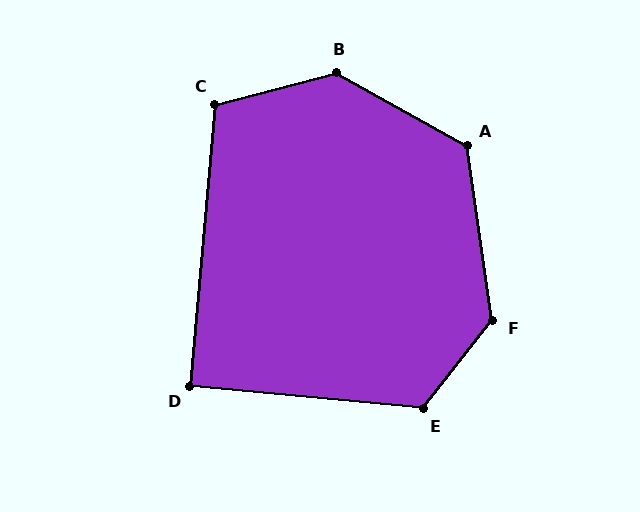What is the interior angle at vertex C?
Approximately 110 degrees (obtuse).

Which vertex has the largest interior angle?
B, at approximately 136 degrees.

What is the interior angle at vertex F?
Approximately 134 degrees (obtuse).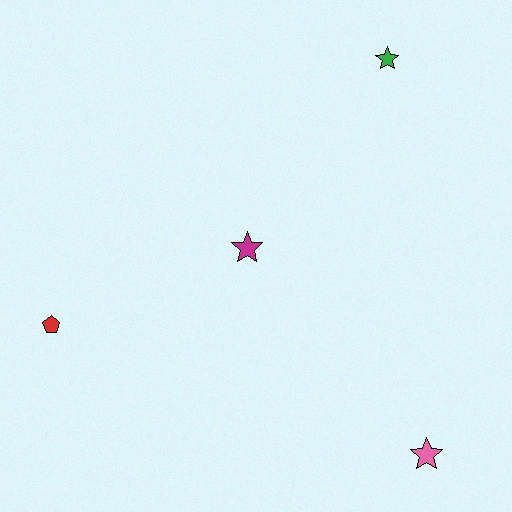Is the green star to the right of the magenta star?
Yes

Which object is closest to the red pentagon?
The magenta star is closest to the red pentagon.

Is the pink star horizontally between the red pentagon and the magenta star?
No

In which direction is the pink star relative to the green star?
The pink star is below the green star.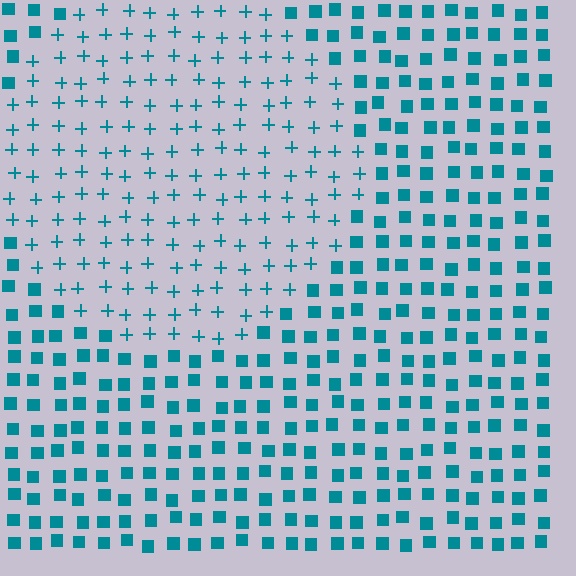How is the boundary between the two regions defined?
The boundary is defined by a change in element shape: plus signs inside vs. squares outside. All elements share the same color and spacing.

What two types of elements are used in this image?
The image uses plus signs inside the circle region and squares outside it.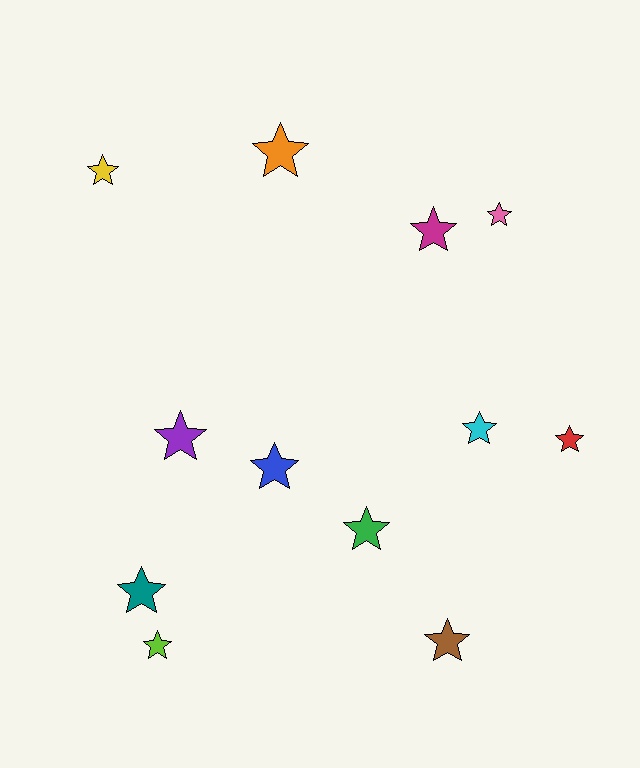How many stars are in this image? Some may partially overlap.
There are 12 stars.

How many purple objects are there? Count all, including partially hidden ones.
There is 1 purple object.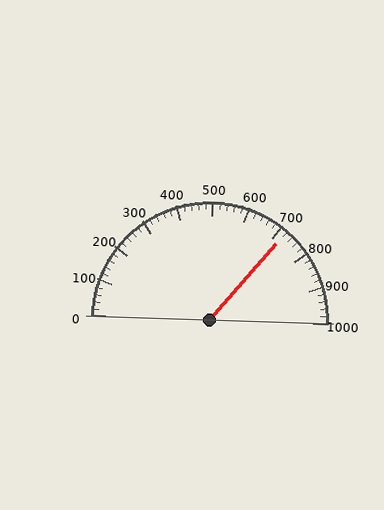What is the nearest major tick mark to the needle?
The nearest major tick mark is 700.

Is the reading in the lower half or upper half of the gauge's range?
The reading is in the upper half of the range (0 to 1000).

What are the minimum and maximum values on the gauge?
The gauge ranges from 0 to 1000.